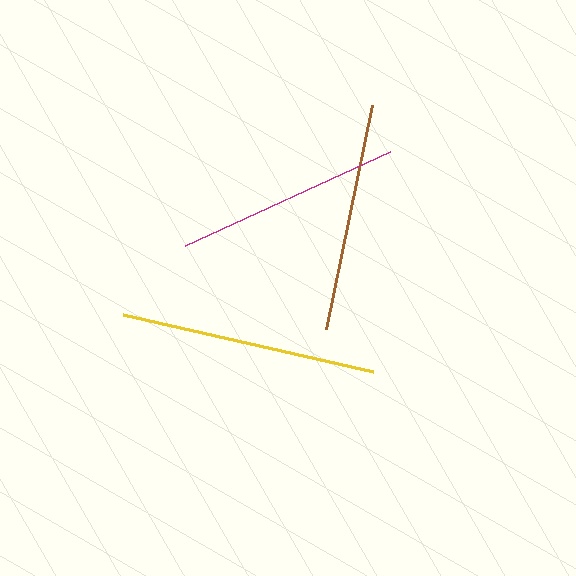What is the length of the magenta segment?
The magenta segment is approximately 226 pixels long.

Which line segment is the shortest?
The magenta line is the shortest at approximately 226 pixels.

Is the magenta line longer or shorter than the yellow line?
The yellow line is longer than the magenta line.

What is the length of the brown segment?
The brown segment is approximately 228 pixels long.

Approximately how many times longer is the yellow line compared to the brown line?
The yellow line is approximately 1.1 times the length of the brown line.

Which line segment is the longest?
The yellow line is the longest at approximately 256 pixels.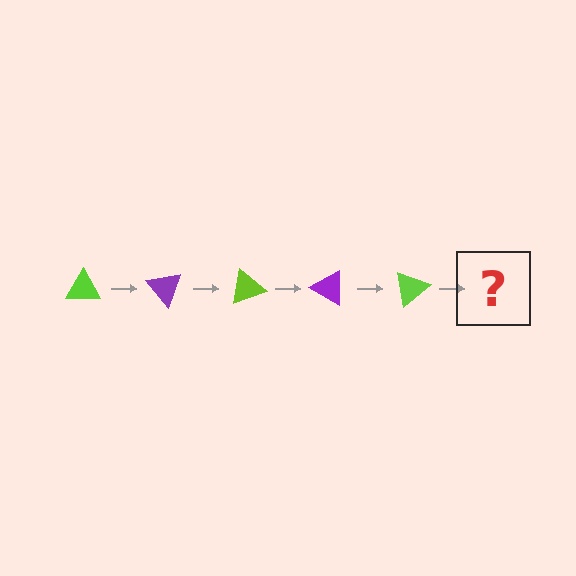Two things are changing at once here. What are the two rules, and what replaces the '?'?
The two rules are that it rotates 50 degrees each step and the color cycles through lime and purple. The '?' should be a purple triangle, rotated 250 degrees from the start.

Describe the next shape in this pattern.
It should be a purple triangle, rotated 250 degrees from the start.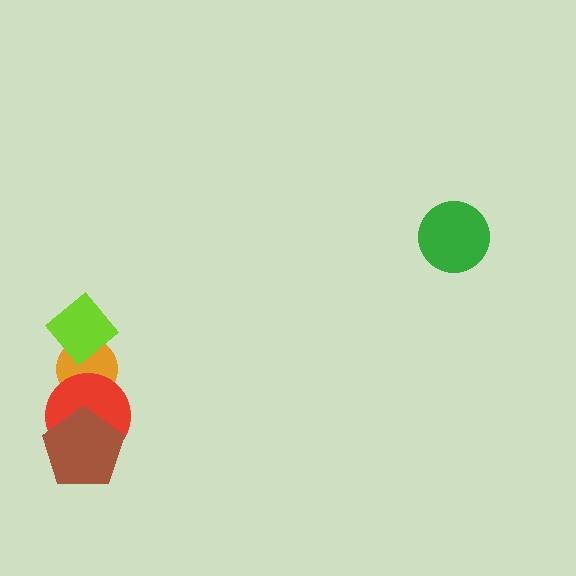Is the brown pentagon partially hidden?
No, no other shape covers it.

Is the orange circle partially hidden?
Yes, it is partially covered by another shape.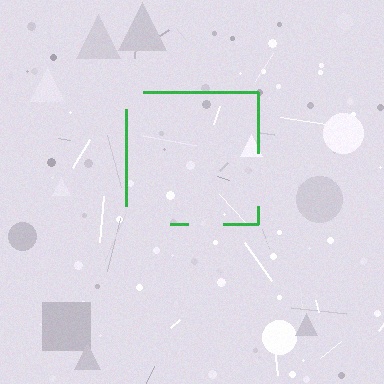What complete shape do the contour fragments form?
The contour fragments form a square.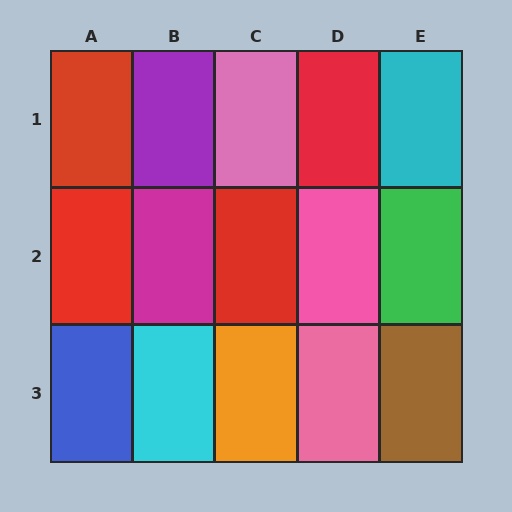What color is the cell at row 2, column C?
Red.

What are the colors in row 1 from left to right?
Red, purple, pink, red, cyan.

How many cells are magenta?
1 cell is magenta.